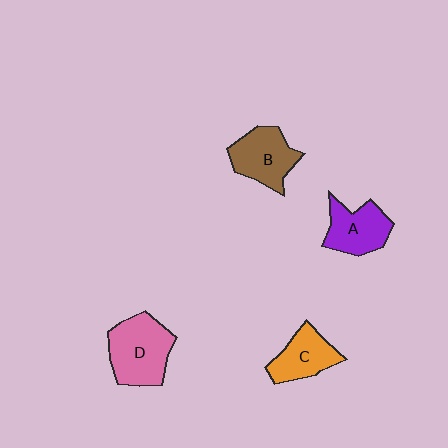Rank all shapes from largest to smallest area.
From largest to smallest: D (pink), B (brown), A (purple), C (orange).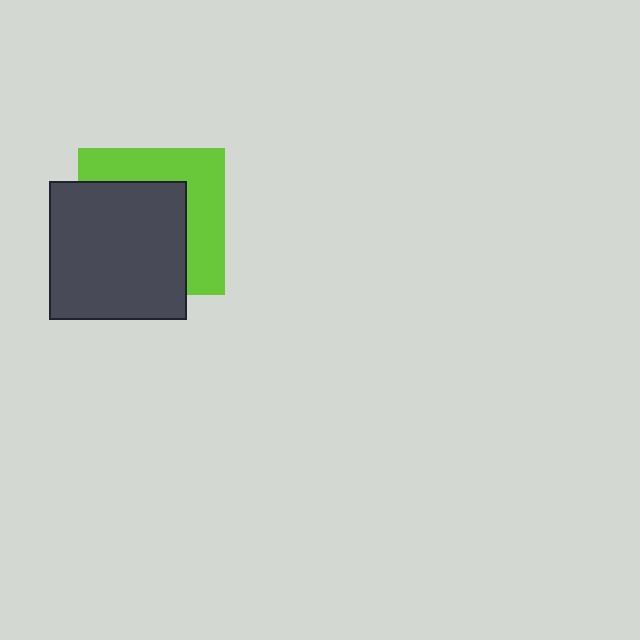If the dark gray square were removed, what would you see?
You would see the complete lime square.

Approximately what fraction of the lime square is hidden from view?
Roughly 57% of the lime square is hidden behind the dark gray square.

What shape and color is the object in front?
The object in front is a dark gray square.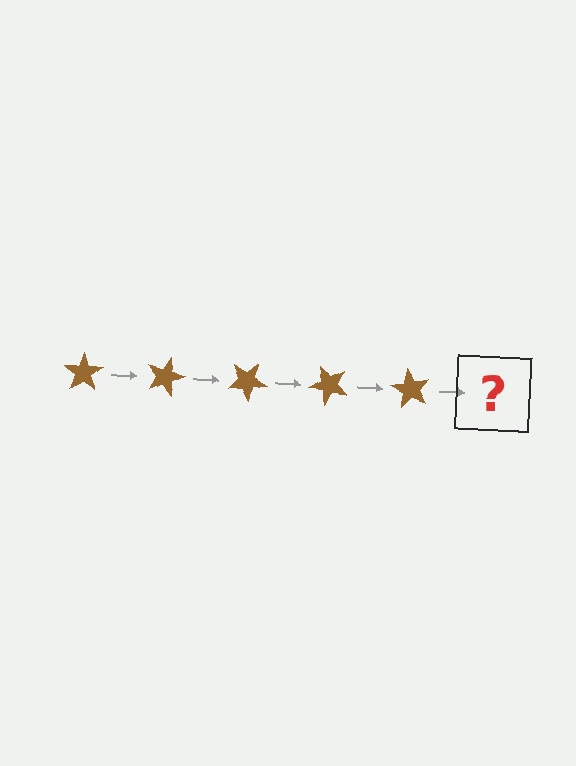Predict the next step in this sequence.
The next step is a brown star rotated 75 degrees.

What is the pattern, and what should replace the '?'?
The pattern is that the star rotates 15 degrees each step. The '?' should be a brown star rotated 75 degrees.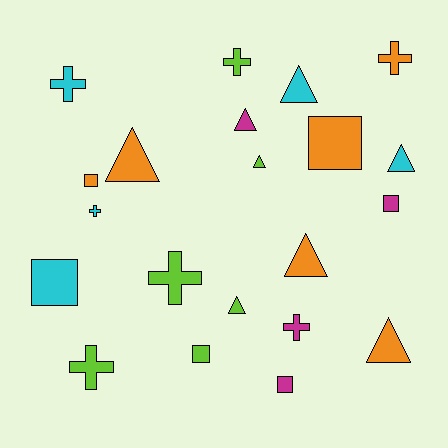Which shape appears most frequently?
Triangle, with 8 objects.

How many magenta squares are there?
There are 2 magenta squares.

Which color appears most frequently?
Lime, with 6 objects.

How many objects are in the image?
There are 21 objects.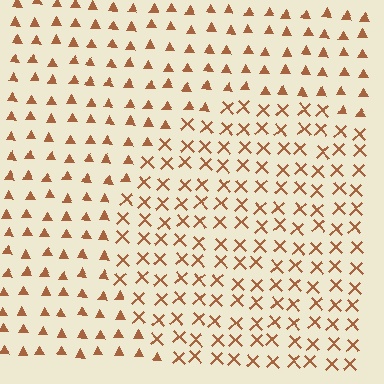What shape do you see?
I see a circle.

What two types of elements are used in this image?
The image uses X marks inside the circle region and triangles outside it.